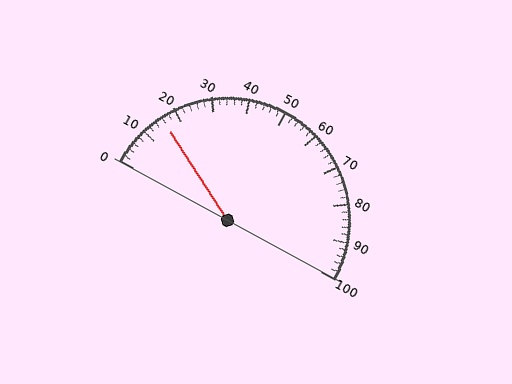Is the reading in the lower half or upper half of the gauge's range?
The reading is in the lower half of the range (0 to 100).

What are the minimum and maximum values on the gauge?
The gauge ranges from 0 to 100.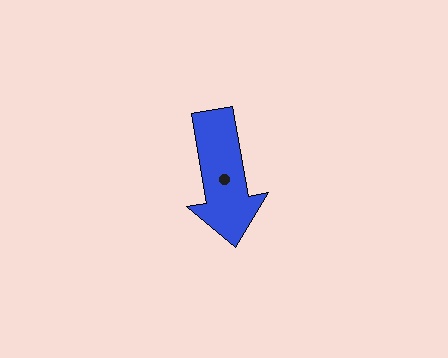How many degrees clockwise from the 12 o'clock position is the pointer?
Approximately 170 degrees.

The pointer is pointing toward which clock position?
Roughly 6 o'clock.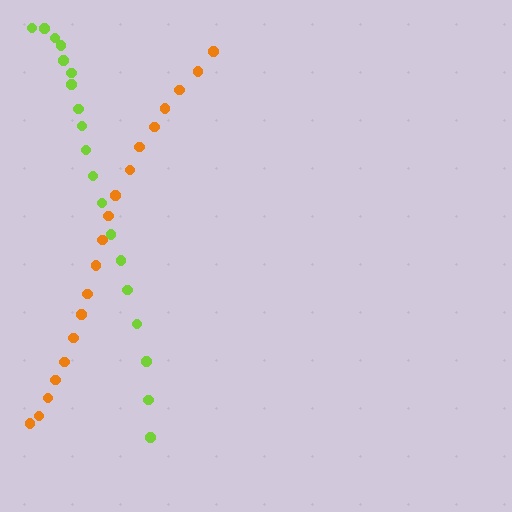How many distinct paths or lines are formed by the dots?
There are 2 distinct paths.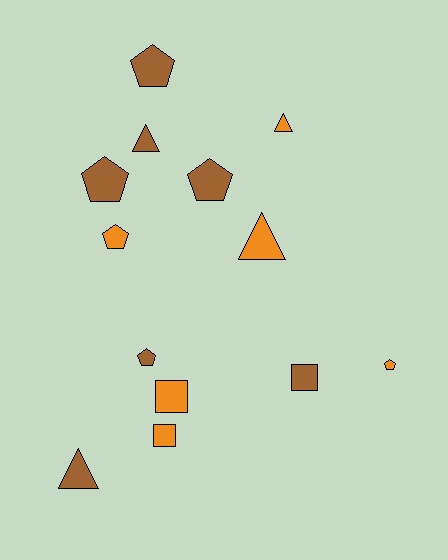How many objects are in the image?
There are 13 objects.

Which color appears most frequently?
Brown, with 7 objects.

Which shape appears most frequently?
Pentagon, with 6 objects.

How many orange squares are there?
There are 2 orange squares.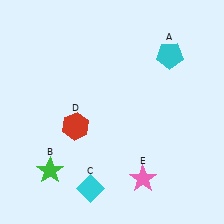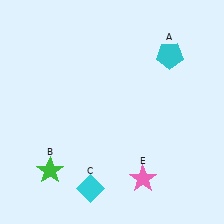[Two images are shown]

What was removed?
The red hexagon (D) was removed in Image 2.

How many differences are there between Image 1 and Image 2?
There is 1 difference between the two images.